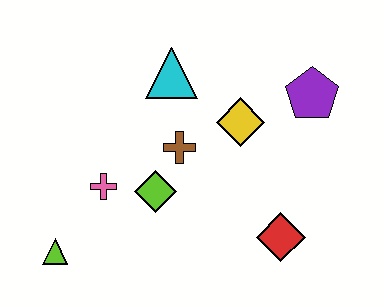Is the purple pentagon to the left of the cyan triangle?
No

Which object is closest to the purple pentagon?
The yellow diamond is closest to the purple pentagon.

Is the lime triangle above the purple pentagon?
No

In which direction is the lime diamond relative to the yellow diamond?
The lime diamond is to the left of the yellow diamond.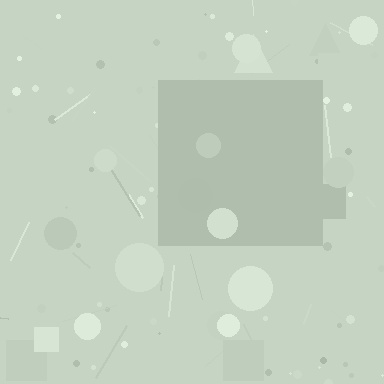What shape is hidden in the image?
A square is hidden in the image.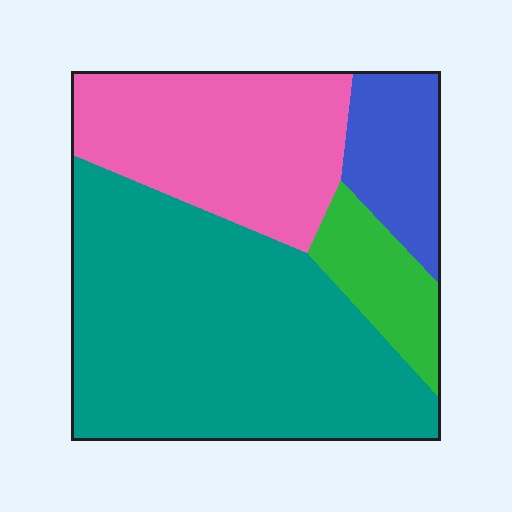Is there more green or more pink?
Pink.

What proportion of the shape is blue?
Blue takes up less than a sixth of the shape.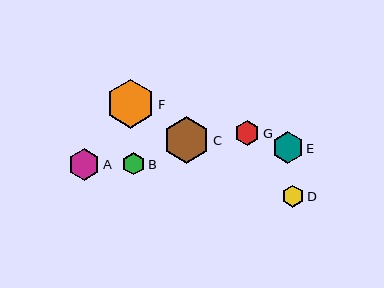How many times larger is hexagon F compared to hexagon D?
Hexagon F is approximately 2.2 times the size of hexagon D.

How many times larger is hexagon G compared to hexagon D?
Hexagon G is approximately 1.1 times the size of hexagon D.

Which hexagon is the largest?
Hexagon F is the largest with a size of approximately 49 pixels.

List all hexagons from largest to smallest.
From largest to smallest: F, C, A, E, G, B, D.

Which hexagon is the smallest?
Hexagon D is the smallest with a size of approximately 22 pixels.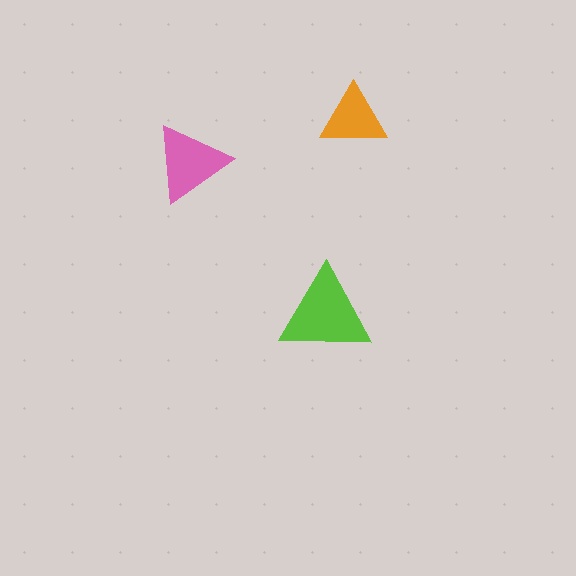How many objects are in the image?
There are 3 objects in the image.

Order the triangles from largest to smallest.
the lime one, the pink one, the orange one.